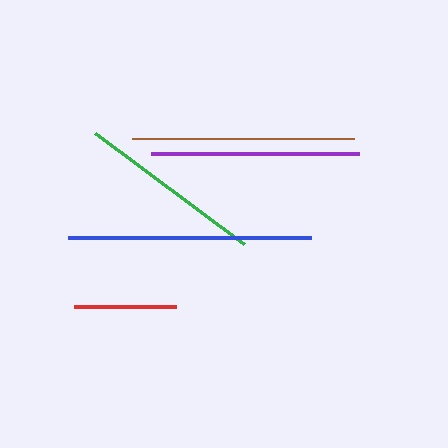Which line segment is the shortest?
The red line is the shortest at approximately 102 pixels.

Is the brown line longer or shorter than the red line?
The brown line is longer than the red line.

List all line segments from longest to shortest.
From longest to shortest: blue, brown, purple, green, red.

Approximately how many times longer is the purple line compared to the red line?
The purple line is approximately 2.0 times the length of the red line.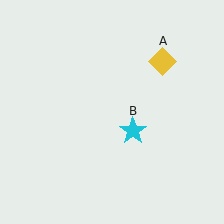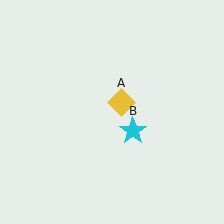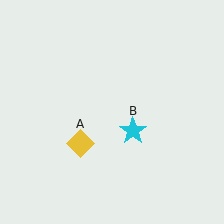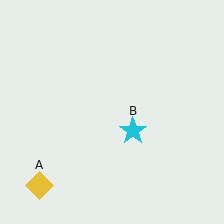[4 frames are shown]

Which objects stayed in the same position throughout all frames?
Cyan star (object B) remained stationary.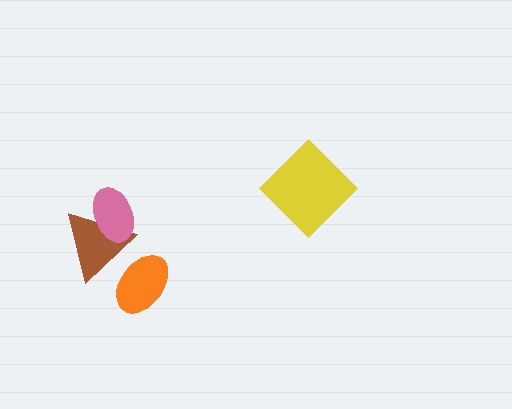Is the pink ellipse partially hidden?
No, no other shape covers it.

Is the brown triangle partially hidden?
Yes, it is partially covered by another shape.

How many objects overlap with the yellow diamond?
0 objects overlap with the yellow diamond.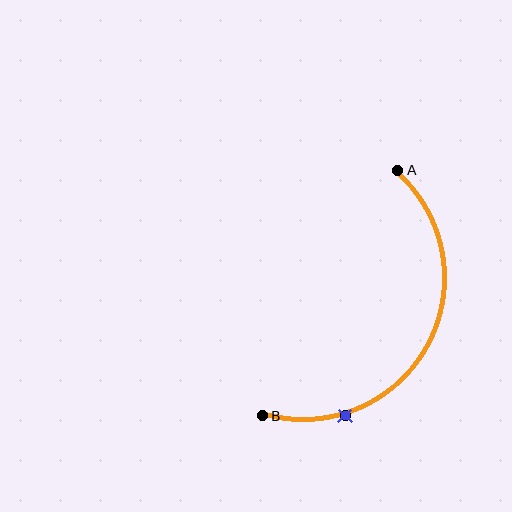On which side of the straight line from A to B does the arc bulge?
The arc bulges to the right of the straight line connecting A and B.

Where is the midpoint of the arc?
The arc midpoint is the point on the curve farthest from the straight line joining A and B. It sits to the right of that line.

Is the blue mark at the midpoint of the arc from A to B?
No. The blue mark lies on the arc but is closer to endpoint B. The arc midpoint would be at the point on the curve equidistant along the arc from both A and B.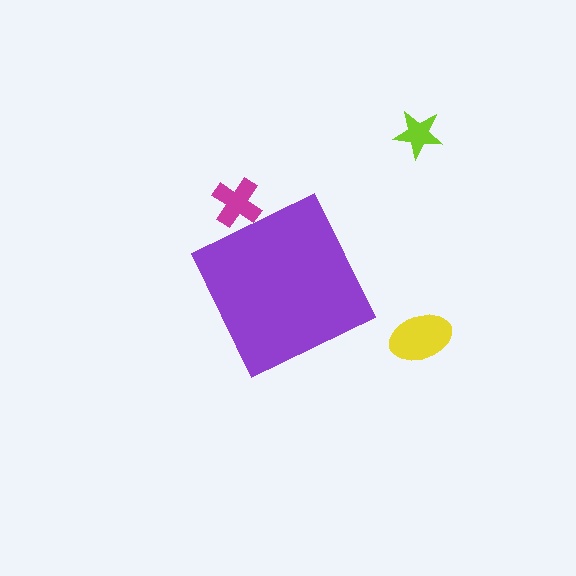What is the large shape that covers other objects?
A purple diamond.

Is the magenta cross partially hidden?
Yes, the magenta cross is partially hidden behind the purple diamond.